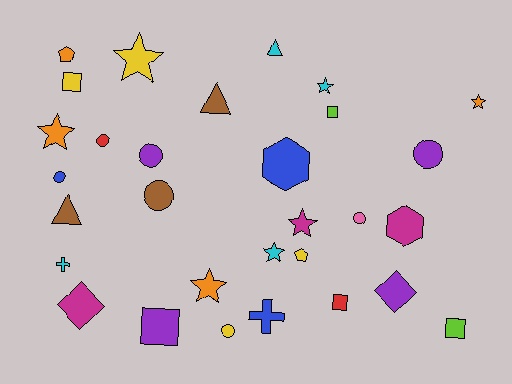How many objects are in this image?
There are 30 objects.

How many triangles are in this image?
There are 3 triangles.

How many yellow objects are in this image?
There are 4 yellow objects.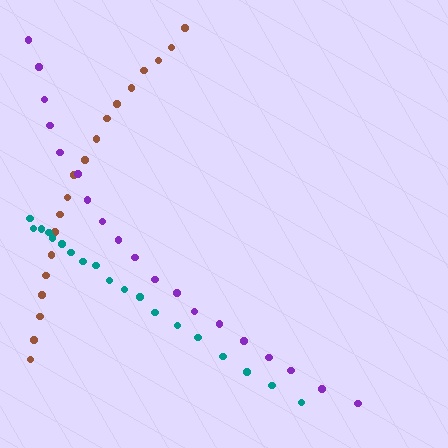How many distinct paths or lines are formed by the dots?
There are 3 distinct paths.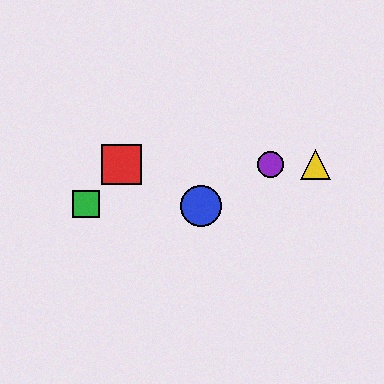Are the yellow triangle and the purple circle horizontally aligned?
Yes, both are at y≈164.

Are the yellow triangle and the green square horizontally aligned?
No, the yellow triangle is at y≈164 and the green square is at y≈204.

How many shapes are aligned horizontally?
3 shapes (the red square, the yellow triangle, the purple circle) are aligned horizontally.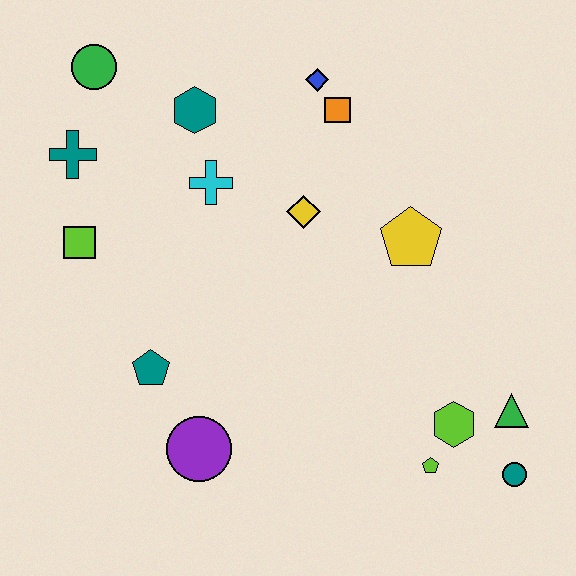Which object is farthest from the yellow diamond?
The teal circle is farthest from the yellow diamond.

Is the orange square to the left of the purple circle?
No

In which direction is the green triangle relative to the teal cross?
The green triangle is to the right of the teal cross.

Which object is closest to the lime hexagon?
The lime pentagon is closest to the lime hexagon.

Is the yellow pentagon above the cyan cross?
No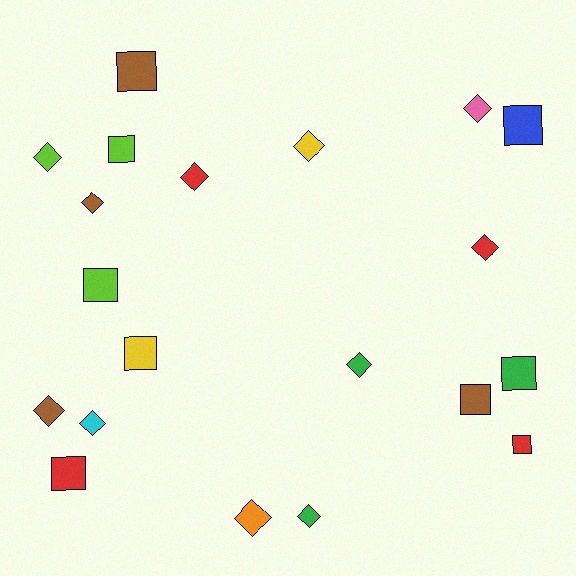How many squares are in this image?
There are 9 squares.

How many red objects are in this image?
There are 4 red objects.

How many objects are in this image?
There are 20 objects.